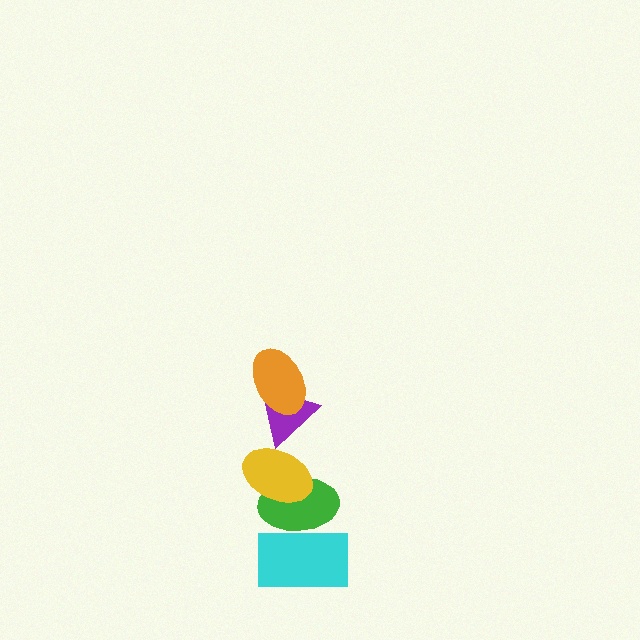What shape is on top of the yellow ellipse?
The purple triangle is on top of the yellow ellipse.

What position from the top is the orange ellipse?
The orange ellipse is 1st from the top.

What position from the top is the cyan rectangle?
The cyan rectangle is 5th from the top.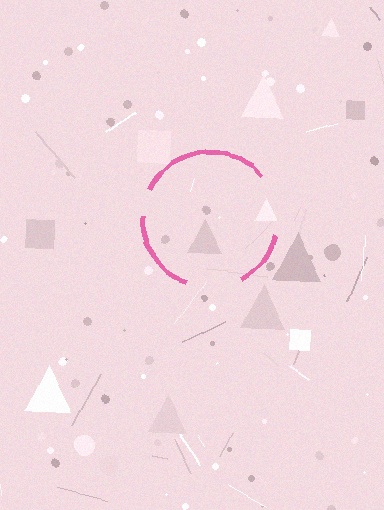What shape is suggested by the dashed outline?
The dashed outline suggests a circle.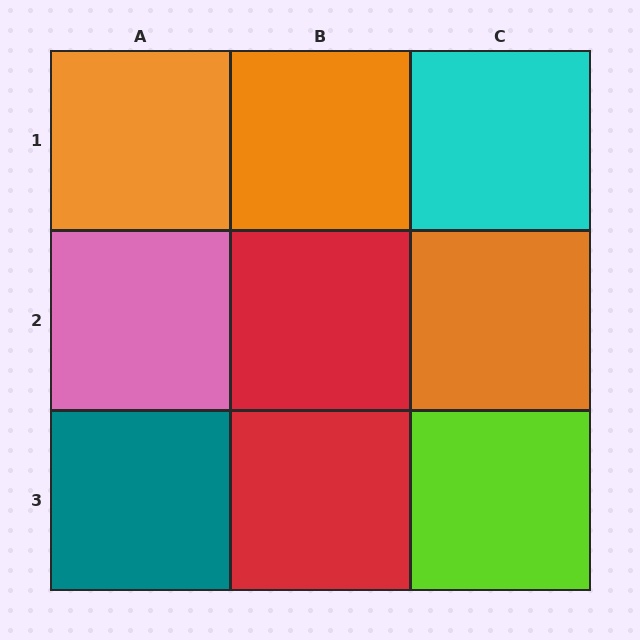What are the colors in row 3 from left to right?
Teal, red, lime.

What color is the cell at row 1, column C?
Cyan.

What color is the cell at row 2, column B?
Red.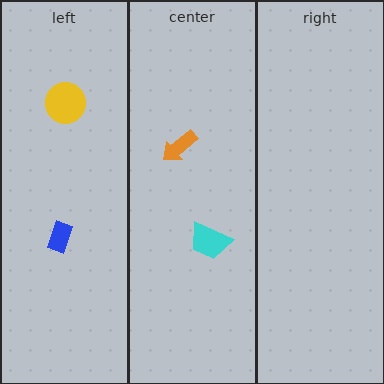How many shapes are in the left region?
2.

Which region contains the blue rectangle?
The left region.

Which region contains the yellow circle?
The left region.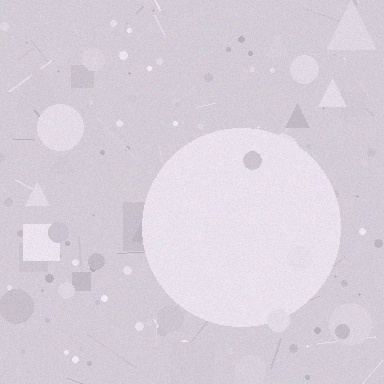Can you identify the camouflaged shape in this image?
The camouflaged shape is a circle.